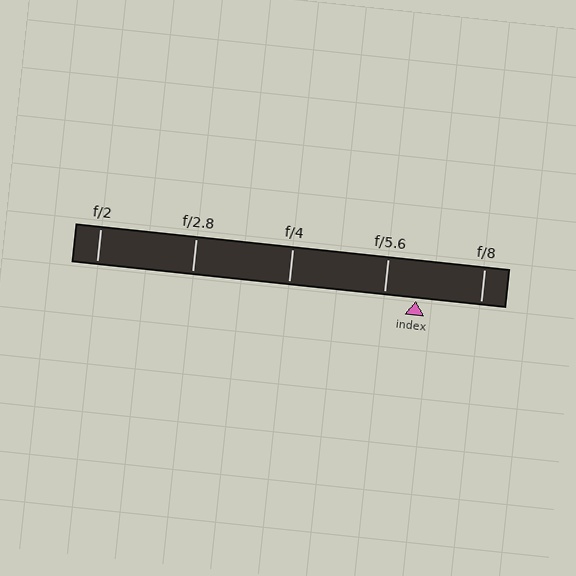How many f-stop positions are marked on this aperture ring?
There are 5 f-stop positions marked.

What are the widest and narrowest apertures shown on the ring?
The widest aperture shown is f/2 and the narrowest is f/8.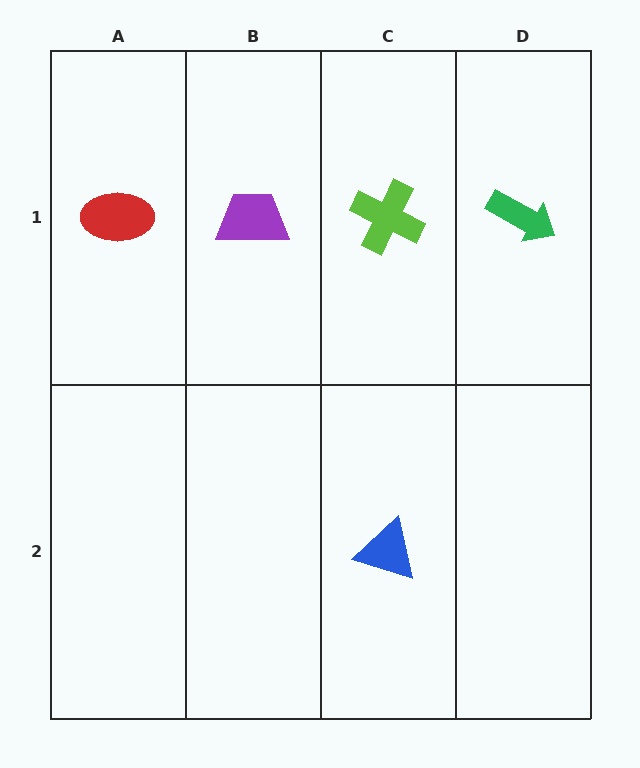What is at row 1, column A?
A red ellipse.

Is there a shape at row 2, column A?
No, that cell is empty.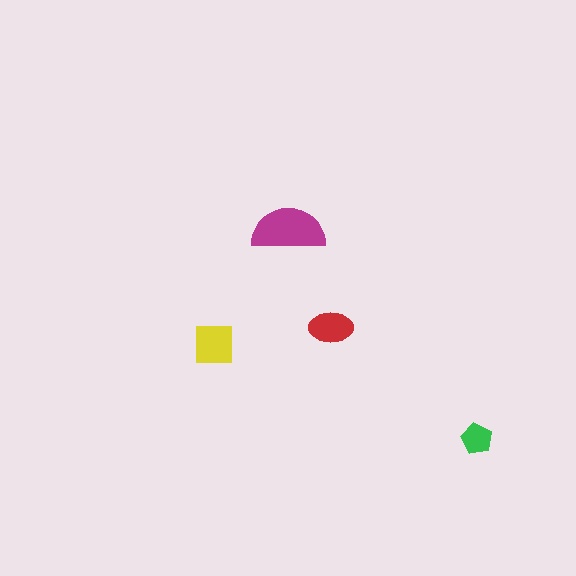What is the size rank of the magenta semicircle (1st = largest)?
1st.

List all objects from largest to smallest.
The magenta semicircle, the yellow square, the red ellipse, the green pentagon.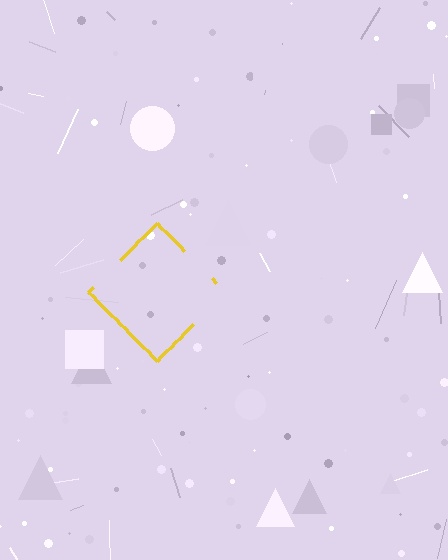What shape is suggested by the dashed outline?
The dashed outline suggests a diamond.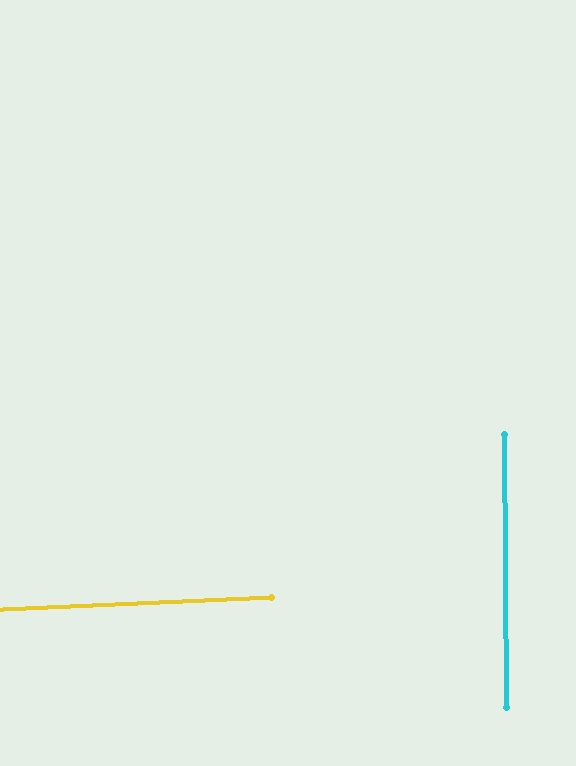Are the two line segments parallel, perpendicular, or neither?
Perpendicular — they meet at approximately 88°.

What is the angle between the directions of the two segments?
Approximately 88 degrees.